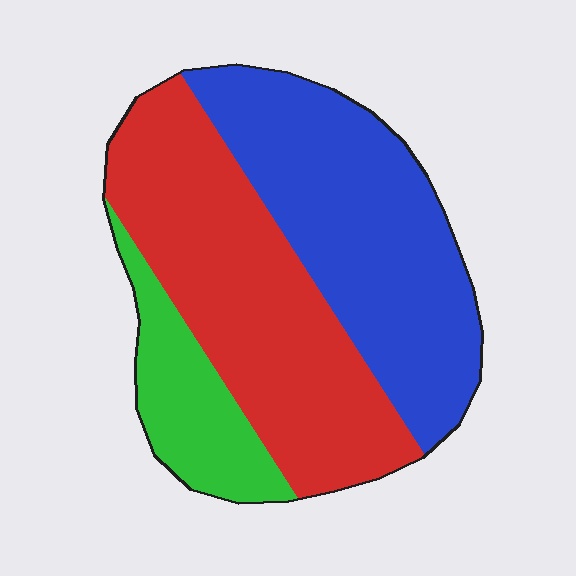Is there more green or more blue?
Blue.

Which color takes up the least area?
Green, at roughly 15%.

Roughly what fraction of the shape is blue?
Blue takes up about two fifths (2/5) of the shape.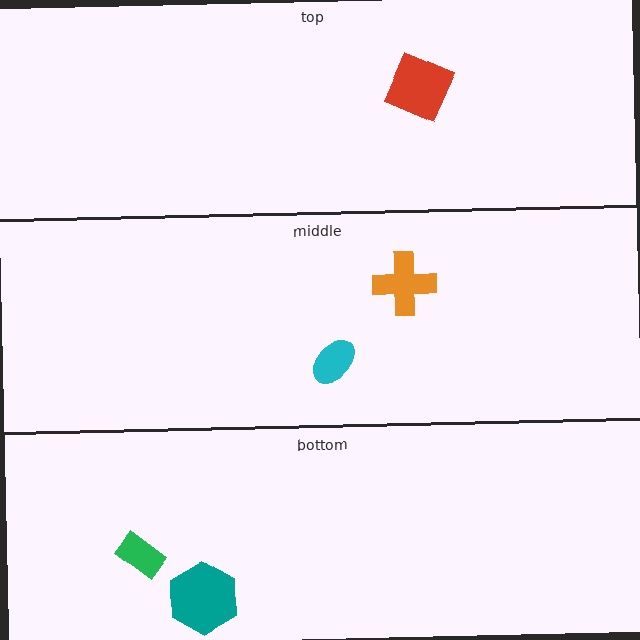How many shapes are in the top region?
1.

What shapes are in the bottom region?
The green rectangle, the teal hexagon.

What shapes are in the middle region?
The cyan ellipse, the orange cross.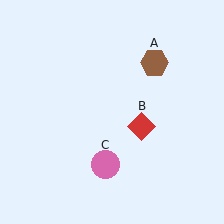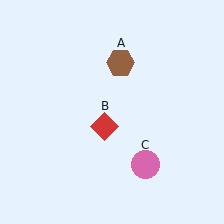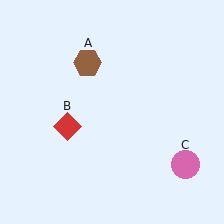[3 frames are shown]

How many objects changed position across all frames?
3 objects changed position: brown hexagon (object A), red diamond (object B), pink circle (object C).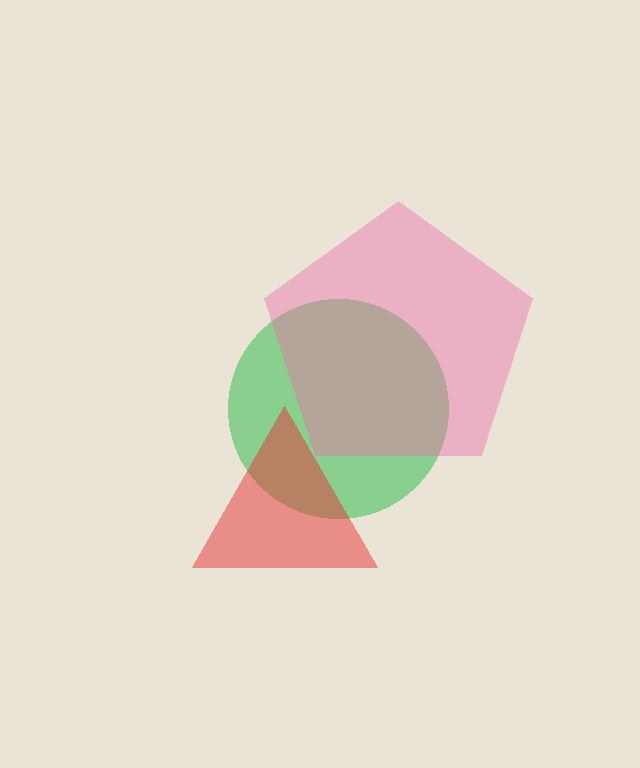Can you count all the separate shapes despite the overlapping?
Yes, there are 3 separate shapes.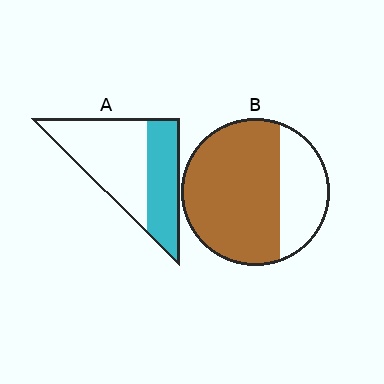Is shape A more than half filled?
No.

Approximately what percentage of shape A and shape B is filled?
A is approximately 40% and B is approximately 70%.